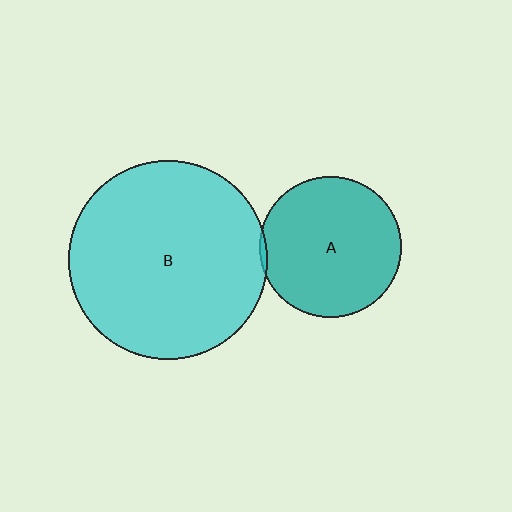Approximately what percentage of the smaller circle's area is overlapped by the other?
Approximately 5%.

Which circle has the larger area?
Circle B (cyan).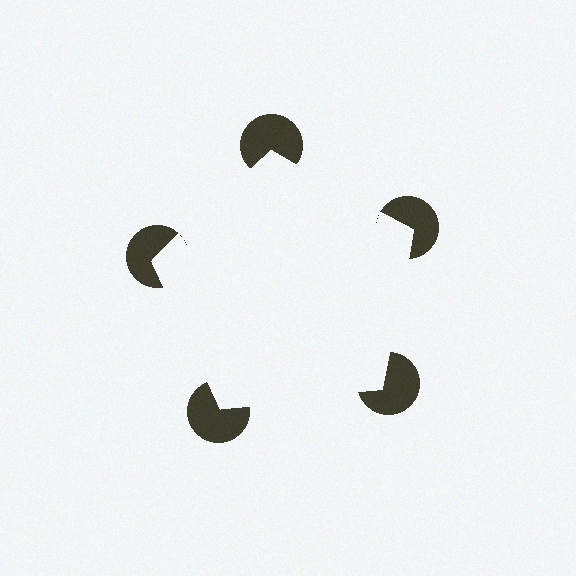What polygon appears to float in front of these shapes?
An illusory pentagon — its edges are inferred from the aligned wedge cuts in the pac-man discs, not physically drawn.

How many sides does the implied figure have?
5 sides.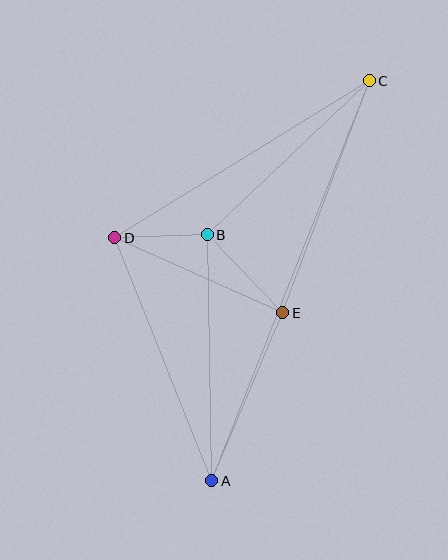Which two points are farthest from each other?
Points A and C are farthest from each other.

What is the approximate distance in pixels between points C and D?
The distance between C and D is approximately 299 pixels.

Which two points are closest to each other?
Points B and D are closest to each other.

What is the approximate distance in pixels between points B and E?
The distance between B and E is approximately 109 pixels.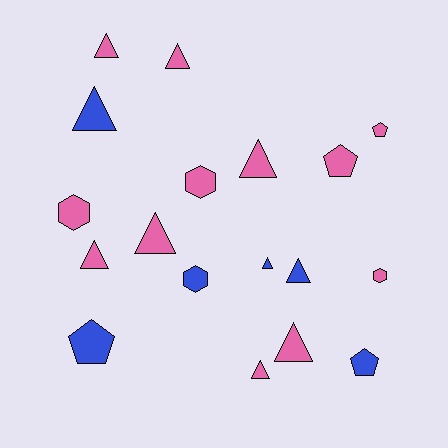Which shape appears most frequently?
Triangle, with 10 objects.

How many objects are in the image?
There are 18 objects.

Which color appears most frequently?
Pink, with 12 objects.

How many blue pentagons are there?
There are 2 blue pentagons.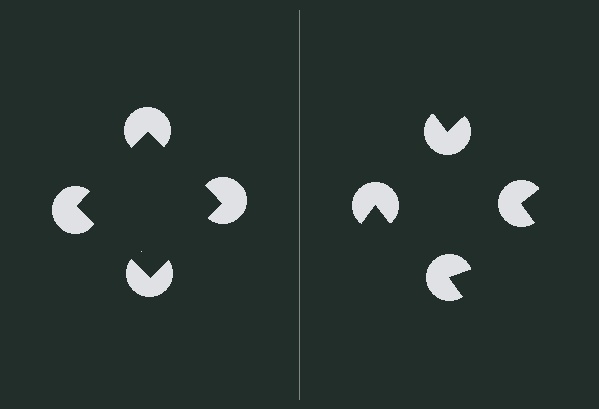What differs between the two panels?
The pac-man discs are positioned identically on both sides; only the wedge orientations differ. On the left they align to a square; on the right they are misaligned.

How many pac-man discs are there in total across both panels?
8 — 4 on each side.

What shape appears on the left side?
An illusory square.